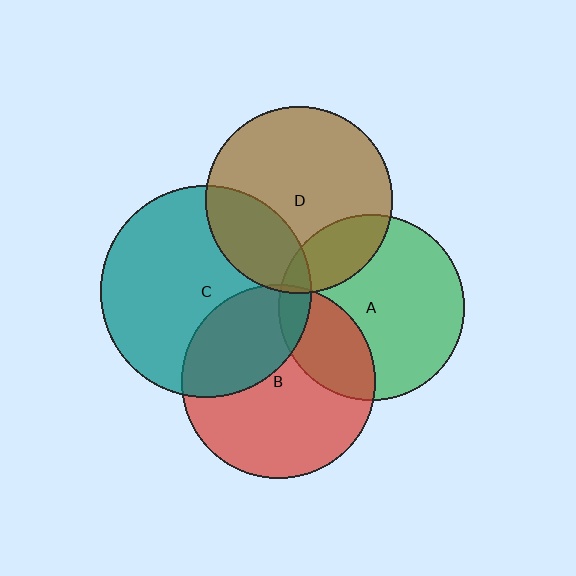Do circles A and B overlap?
Yes.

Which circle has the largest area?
Circle C (teal).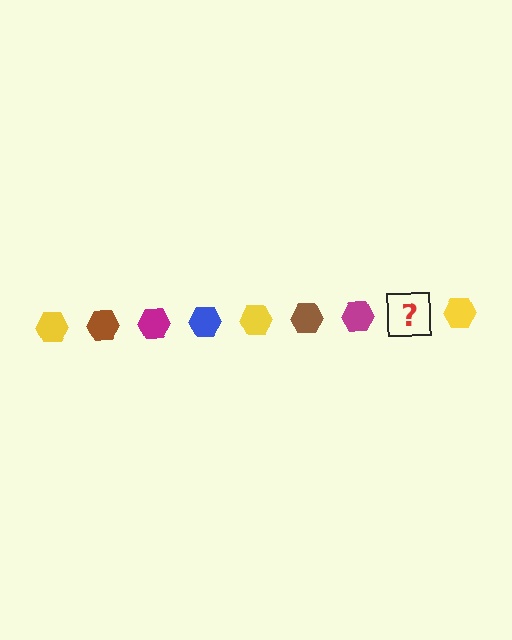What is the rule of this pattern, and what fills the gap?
The rule is that the pattern cycles through yellow, brown, magenta, blue hexagons. The gap should be filled with a blue hexagon.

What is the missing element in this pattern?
The missing element is a blue hexagon.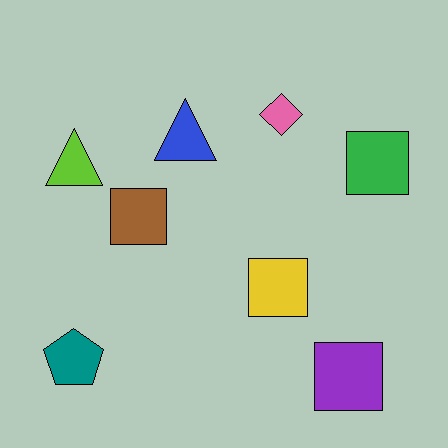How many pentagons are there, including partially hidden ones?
There is 1 pentagon.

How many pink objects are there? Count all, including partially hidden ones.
There is 1 pink object.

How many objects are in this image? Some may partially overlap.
There are 8 objects.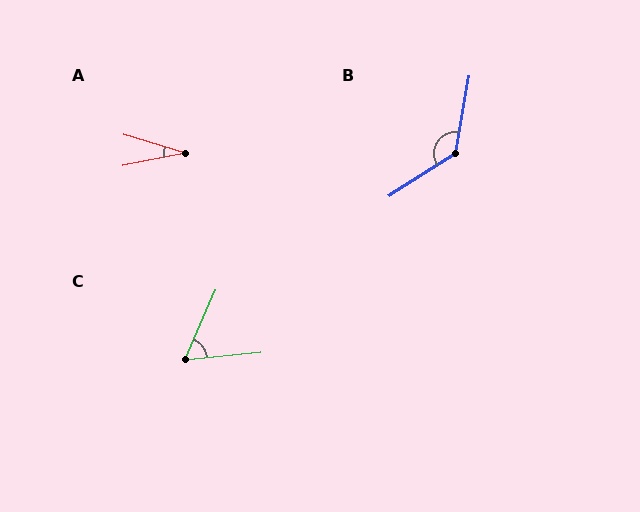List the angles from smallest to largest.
A (27°), C (61°), B (132°).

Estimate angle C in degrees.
Approximately 61 degrees.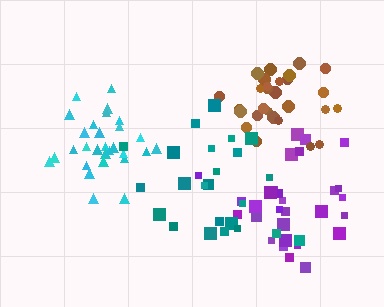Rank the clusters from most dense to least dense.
brown, cyan, purple, teal.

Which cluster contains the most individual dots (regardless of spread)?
Purple (29).